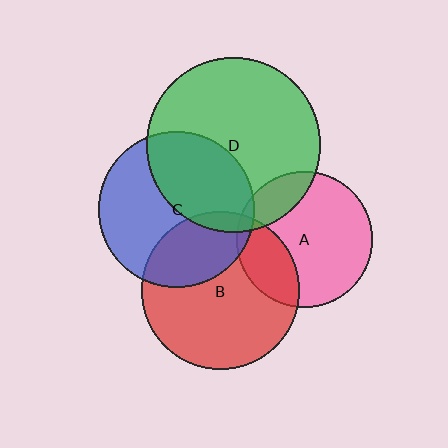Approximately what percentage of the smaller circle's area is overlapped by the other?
Approximately 25%.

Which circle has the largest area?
Circle D (green).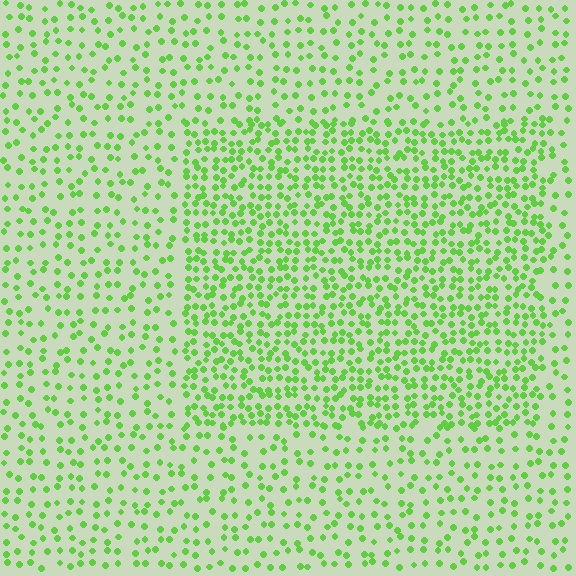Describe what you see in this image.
The image contains small lime elements arranged at two different densities. A rectangle-shaped region is visible where the elements are more densely packed than the surrounding area.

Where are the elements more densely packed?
The elements are more densely packed inside the rectangle boundary.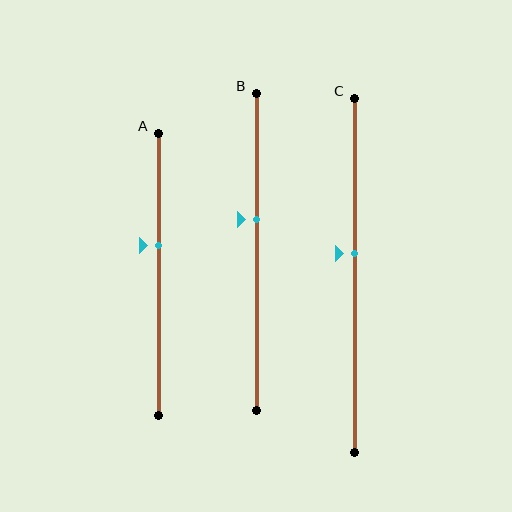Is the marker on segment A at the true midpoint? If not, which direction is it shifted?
No, the marker on segment A is shifted upward by about 10% of the segment length.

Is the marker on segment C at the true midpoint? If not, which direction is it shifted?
No, the marker on segment C is shifted upward by about 6% of the segment length.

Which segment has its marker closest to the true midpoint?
Segment C has its marker closest to the true midpoint.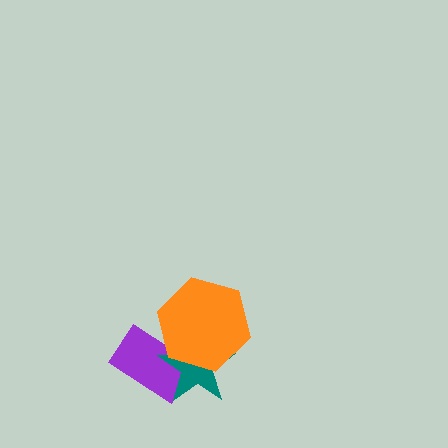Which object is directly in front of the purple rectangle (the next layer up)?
The teal star is directly in front of the purple rectangle.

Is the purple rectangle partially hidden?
Yes, it is partially covered by another shape.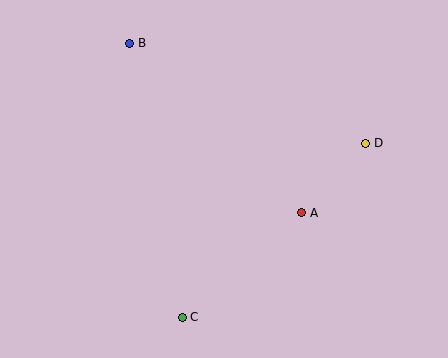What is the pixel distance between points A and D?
The distance between A and D is 94 pixels.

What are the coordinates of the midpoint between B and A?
The midpoint between B and A is at (216, 128).